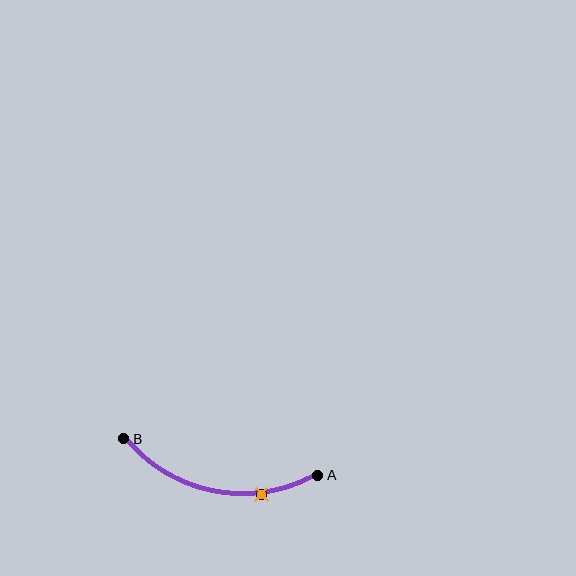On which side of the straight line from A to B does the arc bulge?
The arc bulges below the straight line connecting A and B.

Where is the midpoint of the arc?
The arc midpoint is the point on the curve farthest from the straight line joining A and B. It sits below that line.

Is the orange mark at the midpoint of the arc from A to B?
No. The orange mark lies on the arc but is closer to endpoint A. The arc midpoint would be at the point on the curve equidistant along the arc from both A and B.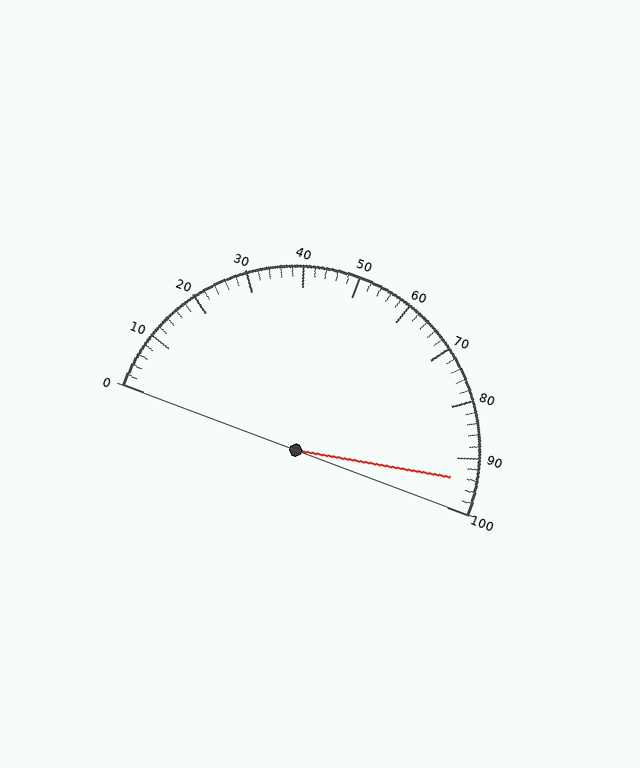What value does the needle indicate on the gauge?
The needle indicates approximately 94.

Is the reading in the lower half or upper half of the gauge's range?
The reading is in the upper half of the range (0 to 100).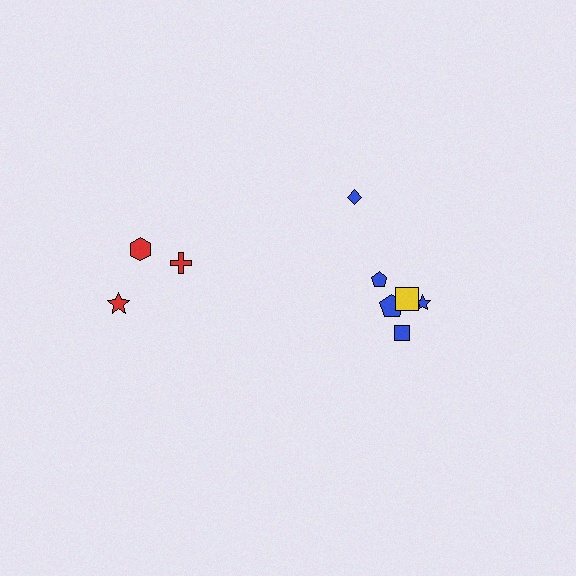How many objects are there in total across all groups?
There are 9 objects.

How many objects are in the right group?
There are 6 objects.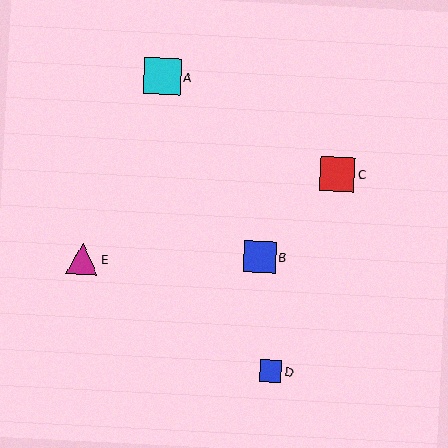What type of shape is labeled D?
Shape D is a blue square.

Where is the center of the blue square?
The center of the blue square is at (260, 257).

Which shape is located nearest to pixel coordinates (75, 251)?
The magenta triangle (labeled E) at (82, 259) is nearest to that location.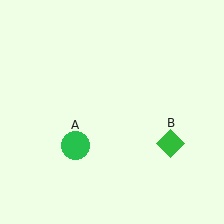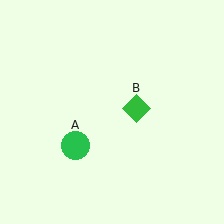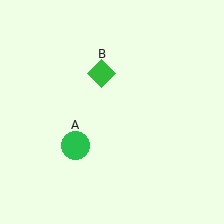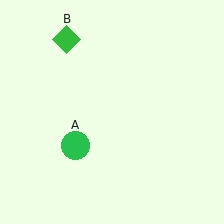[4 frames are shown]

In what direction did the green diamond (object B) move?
The green diamond (object B) moved up and to the left.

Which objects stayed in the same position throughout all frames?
Green circle (object A) remained stationary.